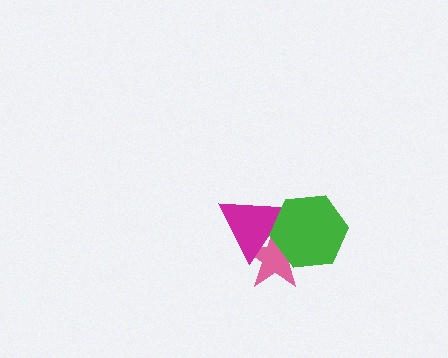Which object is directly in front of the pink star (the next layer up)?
The magenta triangle is directly in front of the pink star.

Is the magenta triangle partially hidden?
Yes, it is partially covered by another shape.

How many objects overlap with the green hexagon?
2 objects overlap with the green hexagon.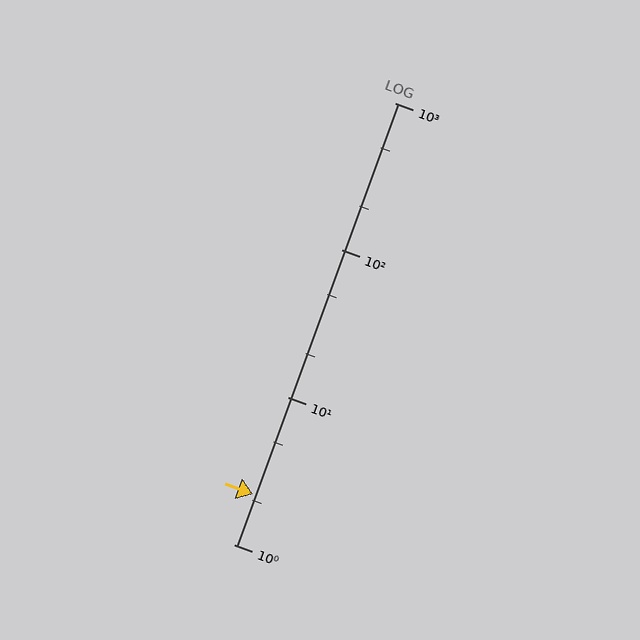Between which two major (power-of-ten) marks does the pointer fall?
The pointer is between 1 and 10.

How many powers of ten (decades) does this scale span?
The scale spans 3 decades, from 1 to 1000.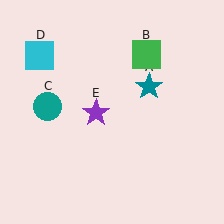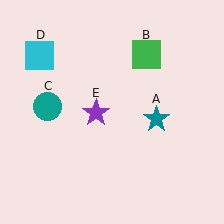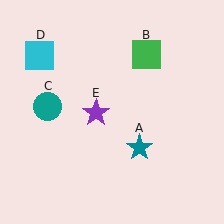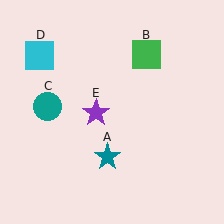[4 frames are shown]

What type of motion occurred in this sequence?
The teal star (object A) rotated clockwise around the center of the scene.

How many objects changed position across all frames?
1 object changed position: teal star (object A).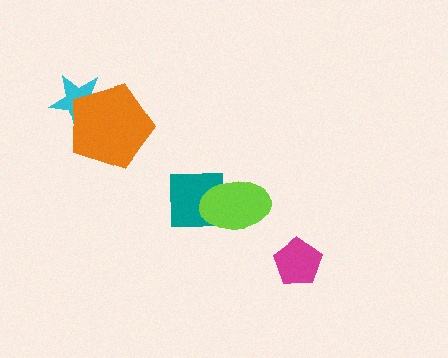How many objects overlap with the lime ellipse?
1 object overlaps with the lime ellipse.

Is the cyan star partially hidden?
Yes, it is partially covered by another shape.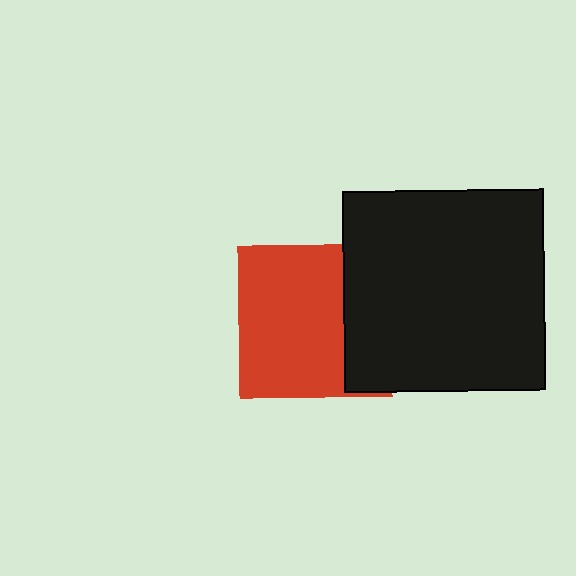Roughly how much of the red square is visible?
Most of it is visible (roughly 70%).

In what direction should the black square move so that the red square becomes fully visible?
The black square should move right. That is the shortest direction to clear the overlap and leave the red square fully visible.